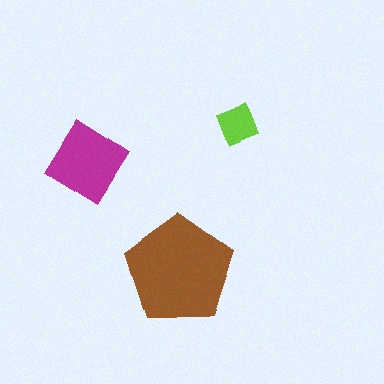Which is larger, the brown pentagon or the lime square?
The brown pentagon.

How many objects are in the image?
There are 3 objects in the image.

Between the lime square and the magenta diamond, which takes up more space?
The magenta diamond.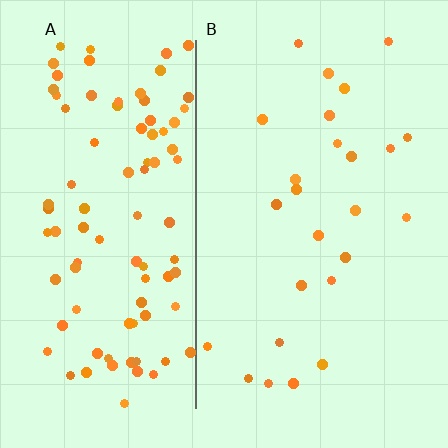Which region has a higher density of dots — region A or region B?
A (the left).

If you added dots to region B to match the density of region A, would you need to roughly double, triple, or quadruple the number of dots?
Approximately quadruple.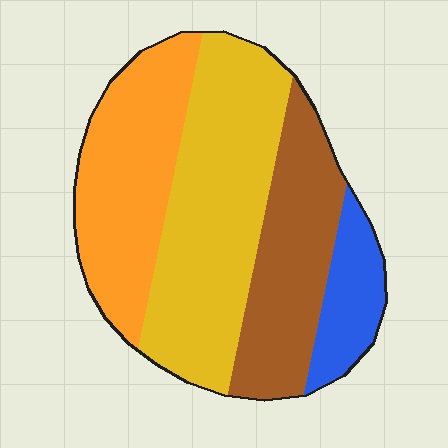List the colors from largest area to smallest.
From largest to smallest: yellow, orange, brown, blue.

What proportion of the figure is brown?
Brown takes up about one quarter (1/4) of the figure.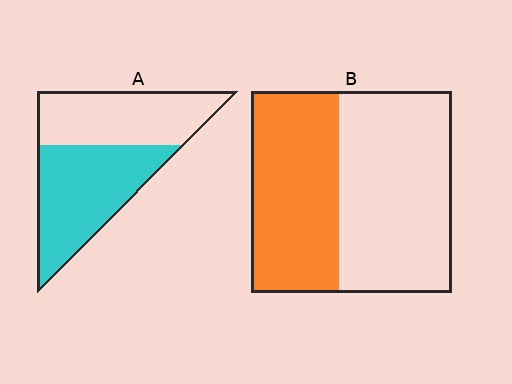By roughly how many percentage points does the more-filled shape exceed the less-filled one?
By roughly 10 percentage points (A over B).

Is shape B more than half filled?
No.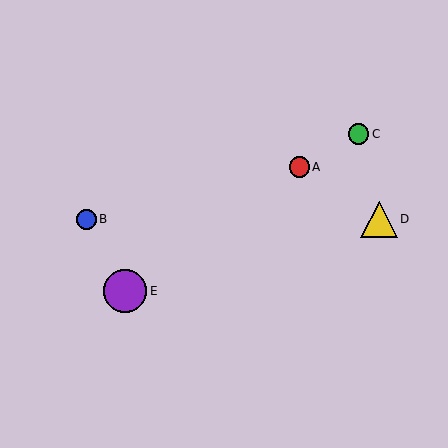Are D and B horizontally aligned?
Yes, both are at y≈219.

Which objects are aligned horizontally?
Objects B, D are aligned horizontally.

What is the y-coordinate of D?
Object D is at y≈219.